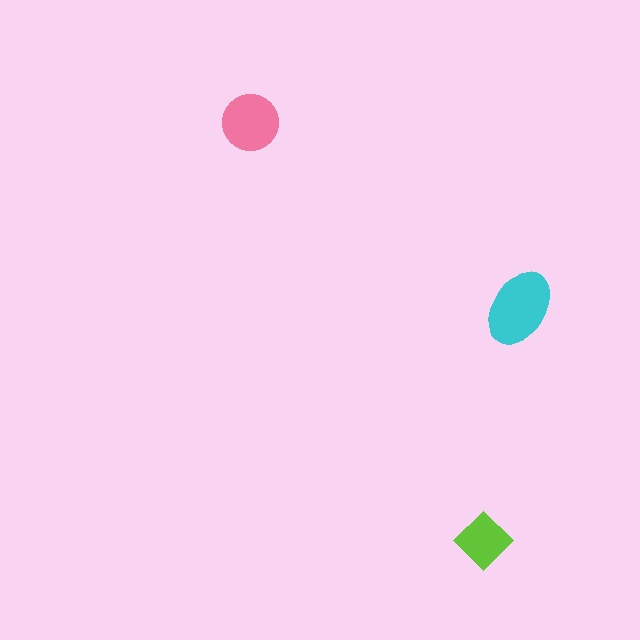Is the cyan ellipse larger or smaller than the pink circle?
Larger.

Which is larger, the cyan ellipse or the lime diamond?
The cyan ellipse.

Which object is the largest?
The cyan ellipse.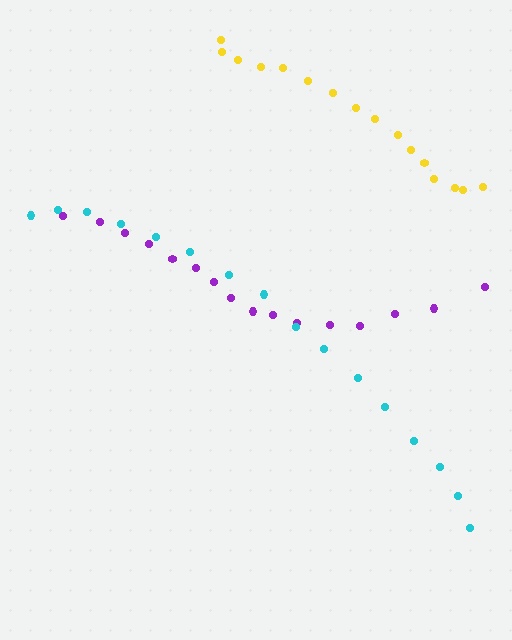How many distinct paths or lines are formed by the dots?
There are 3 distinct paths.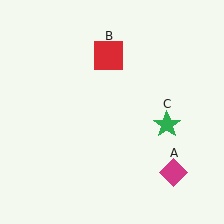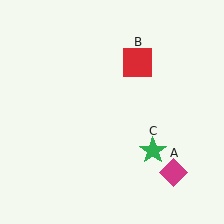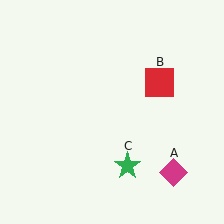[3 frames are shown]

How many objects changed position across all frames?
2 objects changed position: red square (object B), green star (object C).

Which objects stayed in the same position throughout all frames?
Magenta diamond (object A) remained stationary.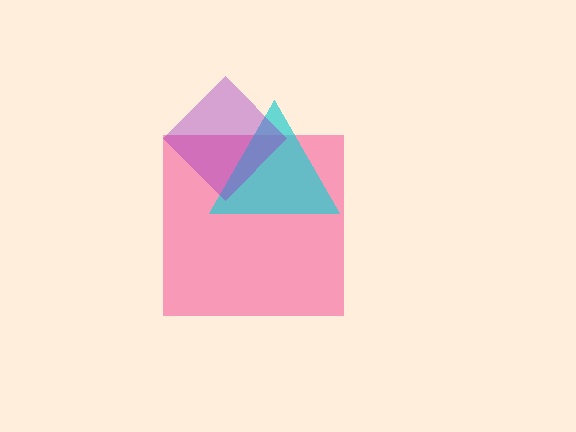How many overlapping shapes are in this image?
There are 3 overlapping shapes in the image.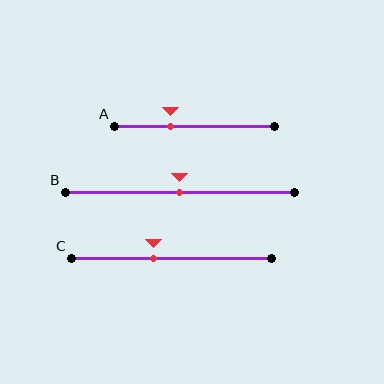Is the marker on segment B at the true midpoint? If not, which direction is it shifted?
Yes, the marker on segment B is at the true midpoint.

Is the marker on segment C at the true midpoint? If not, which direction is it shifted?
No, the marker on segment C is shifted to the left by about 9% of the segment length.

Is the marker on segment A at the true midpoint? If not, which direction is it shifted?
No, the marker on segment A is shifted to the left by about 15% of the segment length.